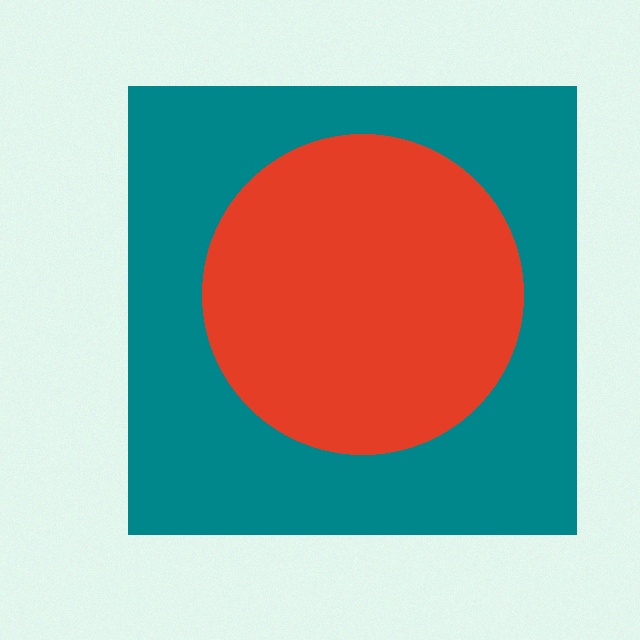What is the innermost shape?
The red circle.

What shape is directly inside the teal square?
The red circle.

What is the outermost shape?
The teal square.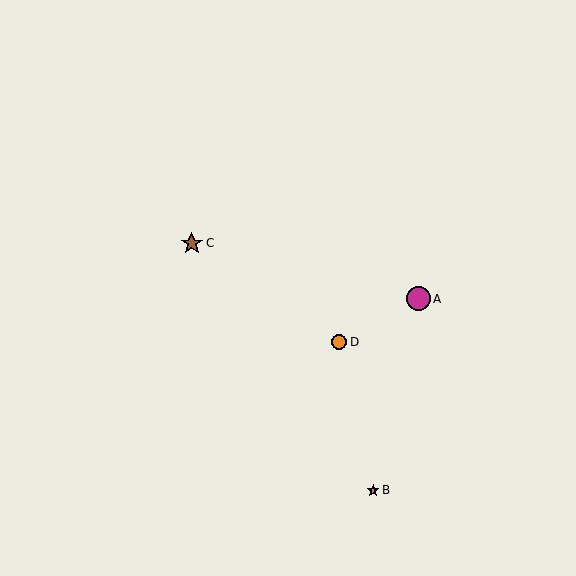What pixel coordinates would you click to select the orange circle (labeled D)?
Click at (339, 342) to select the orange circle D.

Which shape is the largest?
The magenta circle (labeled A) is the largest.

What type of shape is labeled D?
Shape D is an orange circle.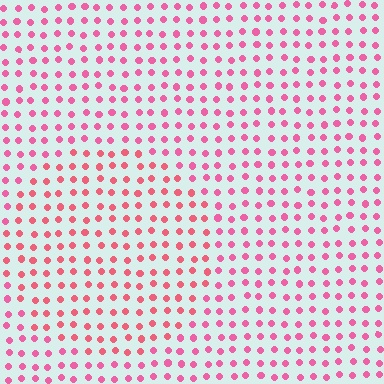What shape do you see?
I see a circle.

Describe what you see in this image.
The image is filled with small pink elements in a uniform arrangement. A circle-shaped region is visible where the elements are tinted to a slightly different hue, forming a subtle color boundary.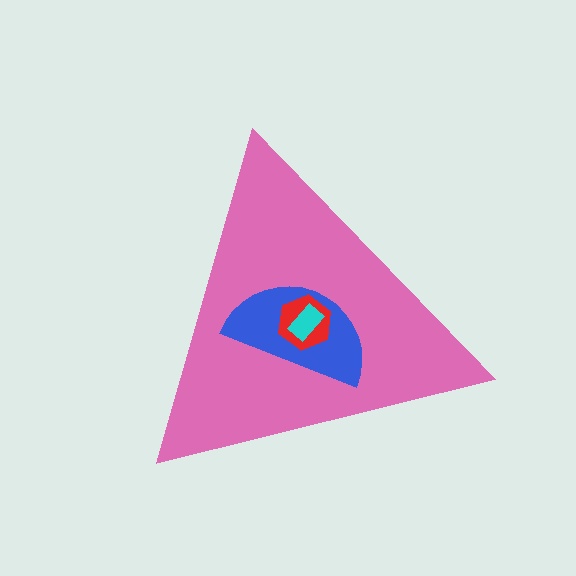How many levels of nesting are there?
4.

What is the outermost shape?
The pink triangle.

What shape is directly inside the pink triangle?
The blue semicircle.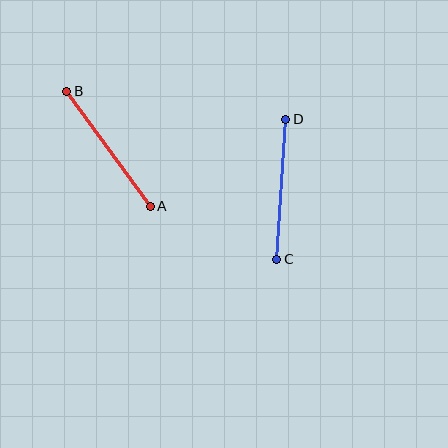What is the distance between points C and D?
The distance is approximately 140 pixels.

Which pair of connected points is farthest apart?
Points A and B are farthest apart.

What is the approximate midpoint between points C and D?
The midpoint is at approximately (281, 189) pixels.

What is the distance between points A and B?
The distance is approximately 142 pixels.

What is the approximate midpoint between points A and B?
The midpoint is at approximately (108, 149) pixels.